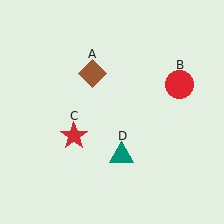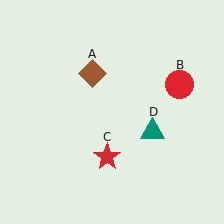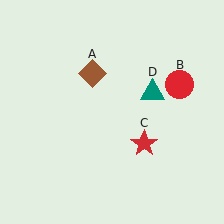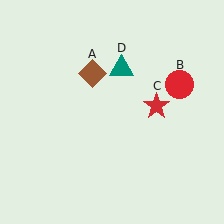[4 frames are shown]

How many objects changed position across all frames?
2 objects changed position: red star (object C), teal triangle (object D).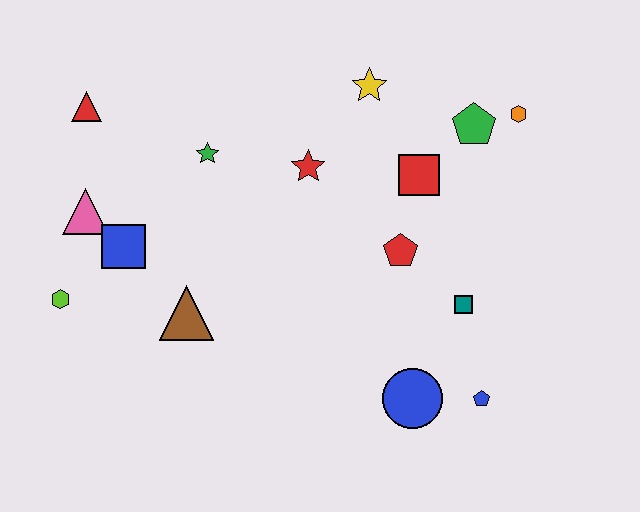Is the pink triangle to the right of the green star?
No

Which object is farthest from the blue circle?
The red triangle is farthest from the blue circle.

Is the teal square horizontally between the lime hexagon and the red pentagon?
No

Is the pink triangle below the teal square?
No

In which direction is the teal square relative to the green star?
The teal square is to the right of the green star.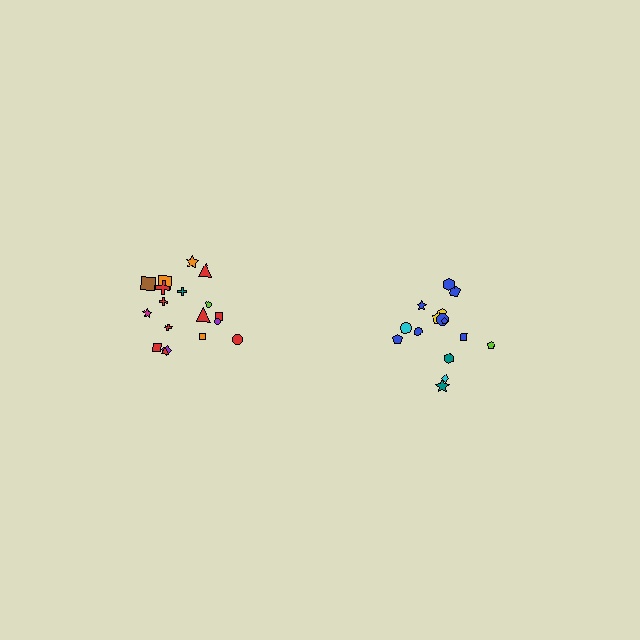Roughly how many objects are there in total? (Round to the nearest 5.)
Roughly 35 objects in total.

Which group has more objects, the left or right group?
The left group.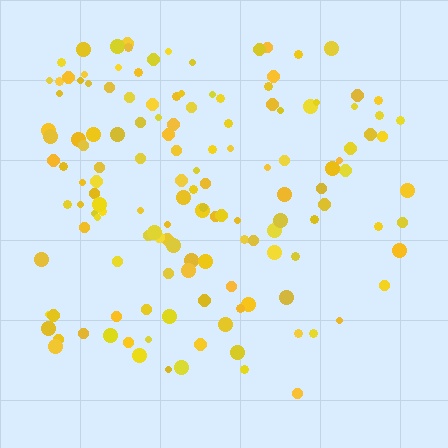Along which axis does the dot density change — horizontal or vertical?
Vertical.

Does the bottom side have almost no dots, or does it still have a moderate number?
Still a moderate number, just noticeably fewer than the top.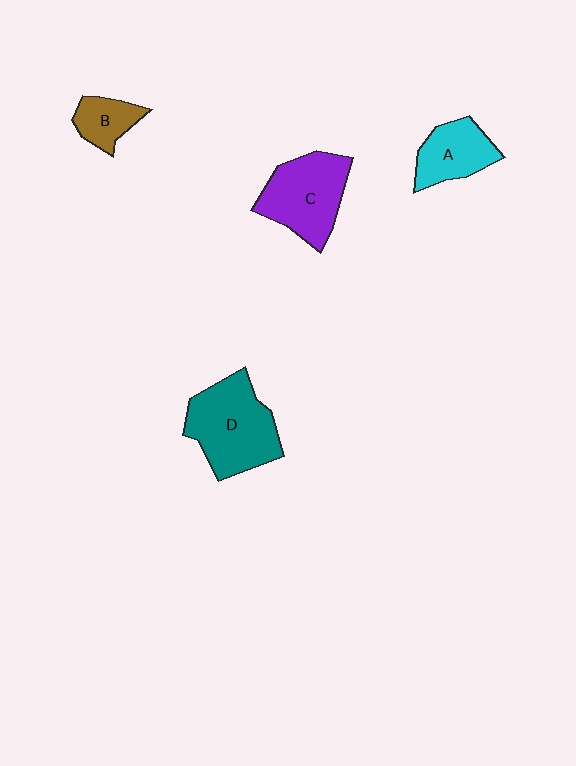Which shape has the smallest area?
Shape B (brown).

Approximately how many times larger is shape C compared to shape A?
Approximately 1.5 times.